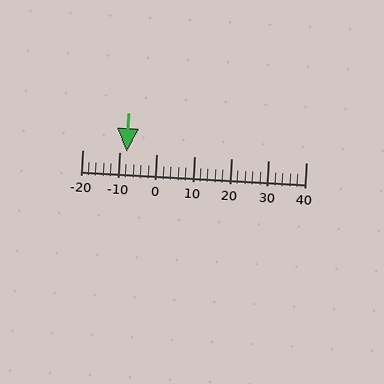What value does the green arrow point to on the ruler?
The green arrow points to approximately -8.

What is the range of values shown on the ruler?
The ruler shows values from -20 to 40.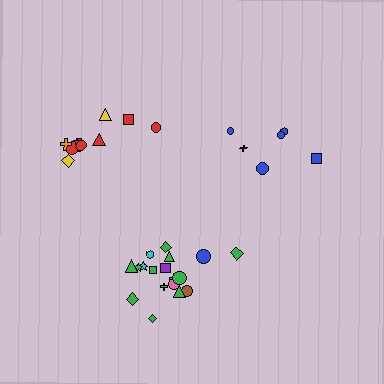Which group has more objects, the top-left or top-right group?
The top-left group.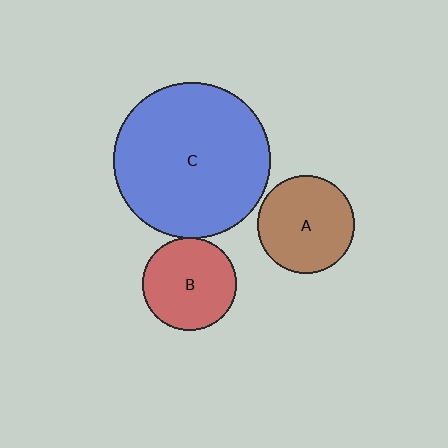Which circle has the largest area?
Circle C (blue).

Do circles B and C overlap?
Yes.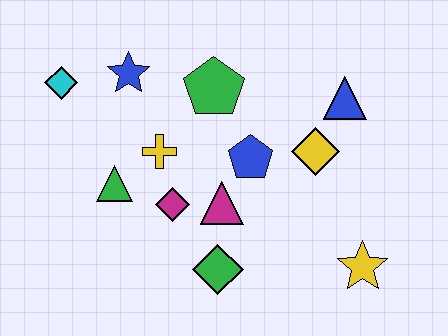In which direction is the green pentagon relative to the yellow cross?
The green pentagon is above the yellow cross.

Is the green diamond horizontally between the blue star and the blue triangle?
Yes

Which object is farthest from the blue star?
The yellow star is farthest from the blue star.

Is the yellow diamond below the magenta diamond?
No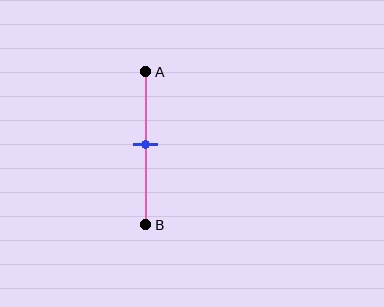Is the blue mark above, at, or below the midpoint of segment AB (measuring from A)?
The blue mark is approximately at the midpoint of segment AB.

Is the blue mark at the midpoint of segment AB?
Yes, the mark is approximately at the midpoint.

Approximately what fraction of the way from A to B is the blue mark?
The blue mark is approximately 50% of the way from A to B.